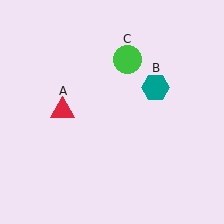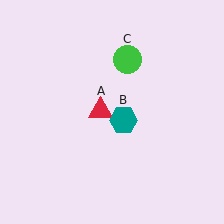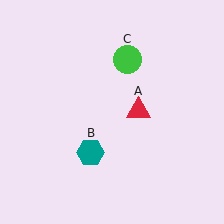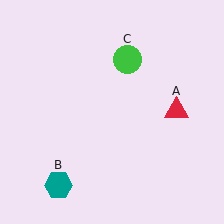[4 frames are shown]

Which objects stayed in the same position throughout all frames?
Green circle (object C) remained stationary.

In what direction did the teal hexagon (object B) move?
The teal hexagon (object B) moved down and to the left.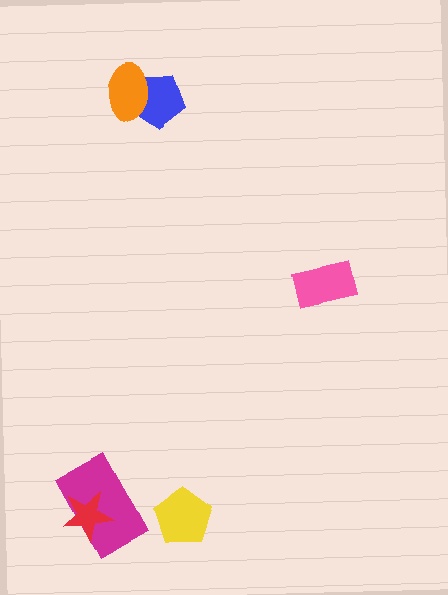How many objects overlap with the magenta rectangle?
1 object overlaps with the magenta rectangle.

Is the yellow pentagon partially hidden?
No, no other shape covers it.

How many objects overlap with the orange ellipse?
1 object overlaps with the orange ellipse.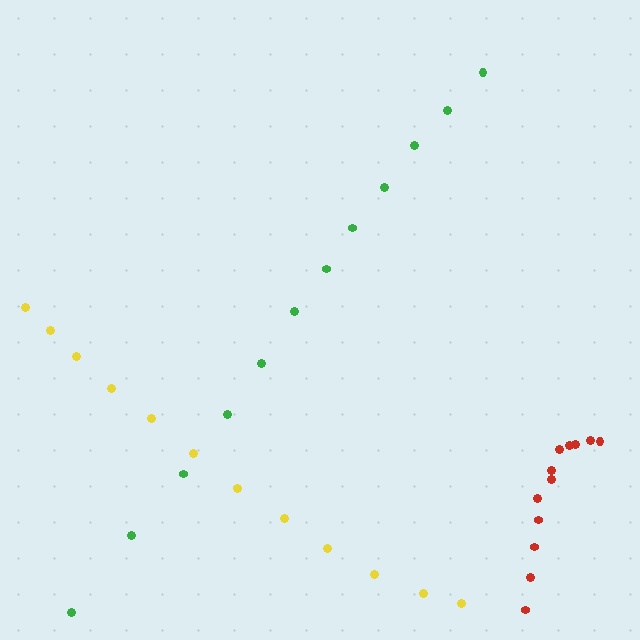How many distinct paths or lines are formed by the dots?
There are 3 distinct paths.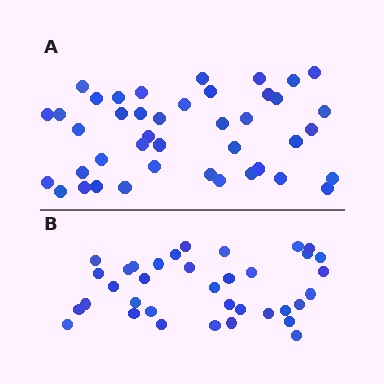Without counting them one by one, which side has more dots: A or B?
Region A (the top region) has more dots.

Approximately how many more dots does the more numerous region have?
Region A has about 6 more dots than region B.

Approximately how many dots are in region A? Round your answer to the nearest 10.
About 40 dots. (The exact count is 42, which rounds to 40.)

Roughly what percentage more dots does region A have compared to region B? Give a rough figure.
About 15% more.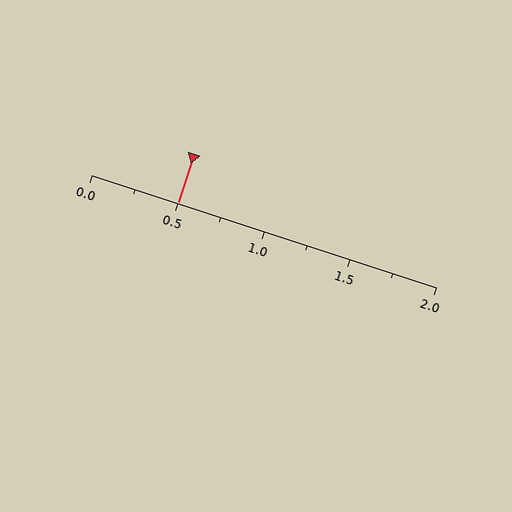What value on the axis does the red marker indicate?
The marker indicates approximately 0.5.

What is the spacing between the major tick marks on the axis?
The major ticks are spaced 0.5 apart.